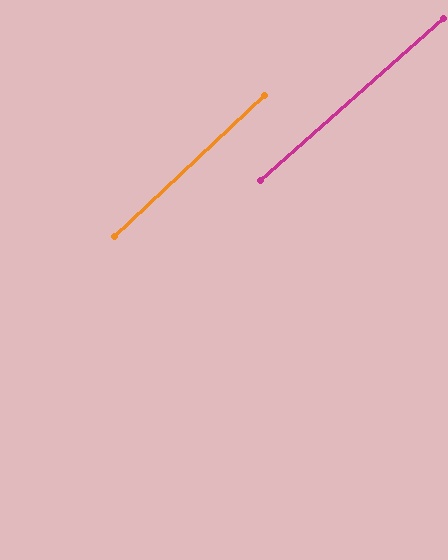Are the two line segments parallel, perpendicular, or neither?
Parallel — their directions differ by only 1.7°.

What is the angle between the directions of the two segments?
Approximately 2 degrees.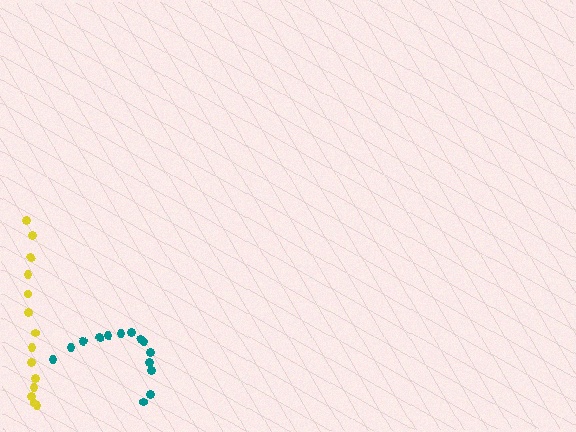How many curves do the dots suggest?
There are 2 distinct paths.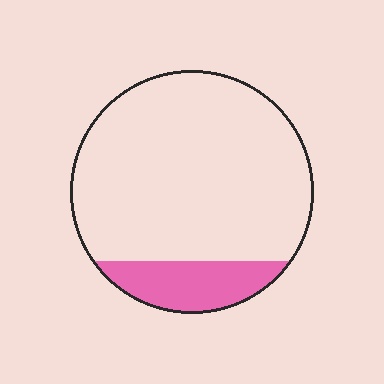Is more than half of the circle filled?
No.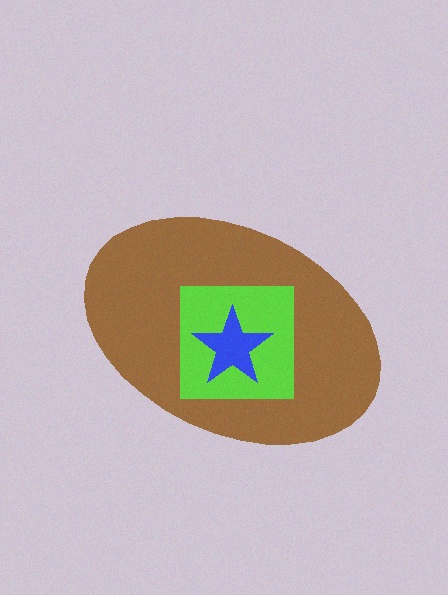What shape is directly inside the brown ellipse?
The lime square.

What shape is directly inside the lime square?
The blue star.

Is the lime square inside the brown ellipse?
Yes.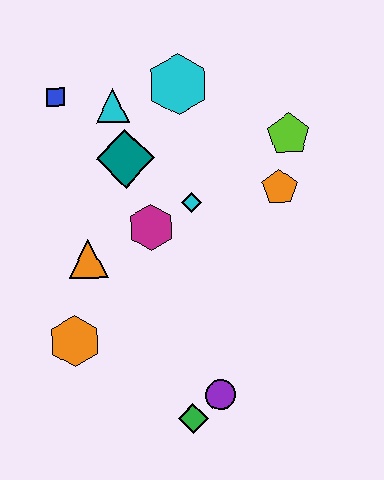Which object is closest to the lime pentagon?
The orange pentagon is closest to the lime pentagon.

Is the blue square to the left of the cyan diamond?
Yes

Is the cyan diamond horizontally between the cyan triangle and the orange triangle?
No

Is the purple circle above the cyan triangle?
No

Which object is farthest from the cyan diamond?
The green diamond is farthest from the cyan diamond.